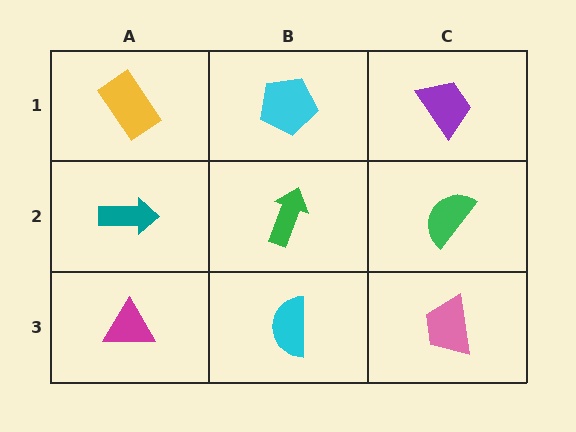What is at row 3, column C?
A pink trapezoid.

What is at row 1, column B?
A cyan pentagon.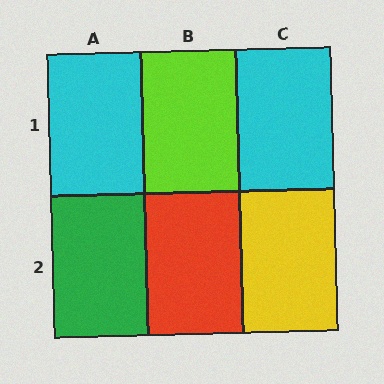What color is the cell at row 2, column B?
Red.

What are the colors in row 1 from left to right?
Cyan, lime, cyan.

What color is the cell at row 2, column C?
Yellow.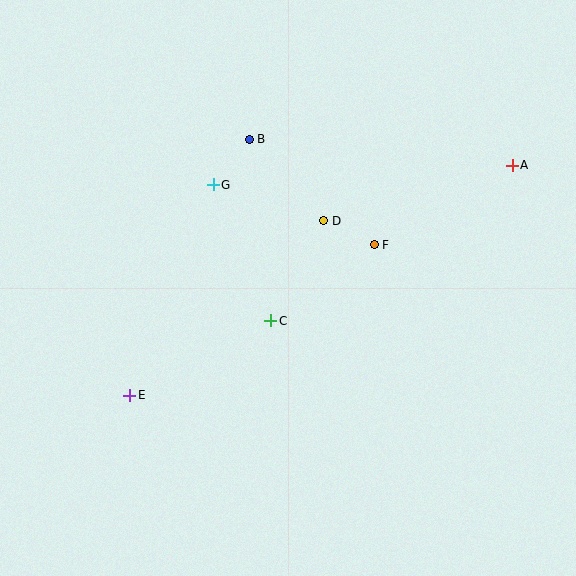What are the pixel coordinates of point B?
Point B is at (249, 139).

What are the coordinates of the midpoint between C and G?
The midpoint between C and G is at (242, 253).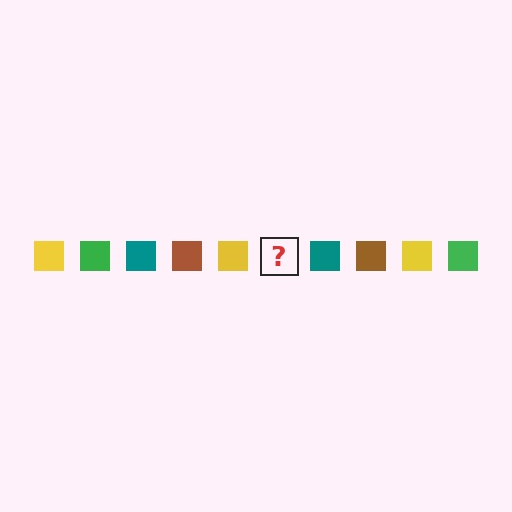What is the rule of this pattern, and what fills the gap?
The rule is that the pattern cycles through yellow, green, teal, brown squares. The gap should be filled with a green square.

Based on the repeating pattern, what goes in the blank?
The blank should be a green square.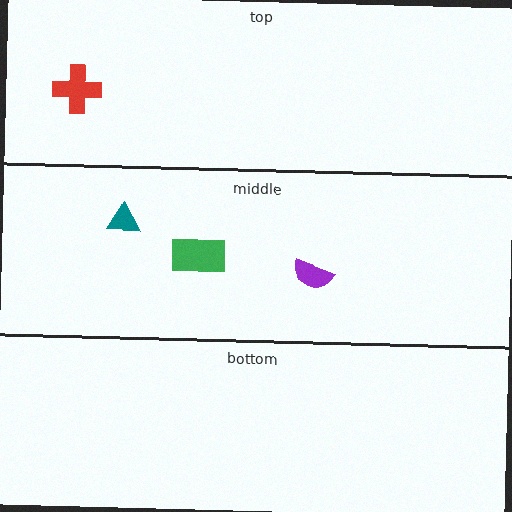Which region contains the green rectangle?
The middle region.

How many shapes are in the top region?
1.